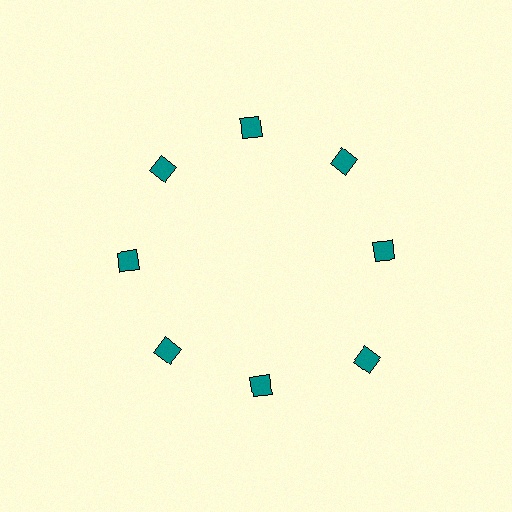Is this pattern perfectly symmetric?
No. The 8 teal diamonds are arranged in a ring, but one element near the 4 o'clock position is pushed outward from the center, breaking the 8-fold rotational symmetry.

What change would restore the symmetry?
The symmetry would be restored by moving it inward, back onto the ring so that all 8 diamonds sit at equal angles and equal distance from the center.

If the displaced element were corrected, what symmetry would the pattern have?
It would have 8-fold rotational symmetry — the pattern would map onto itself every 45 degrees.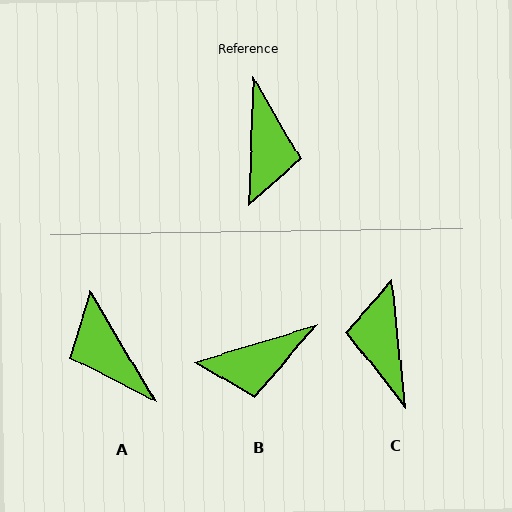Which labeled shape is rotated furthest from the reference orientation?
C, about 172 degrees away.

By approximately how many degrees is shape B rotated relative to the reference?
Approximately 71 degrees clockwise.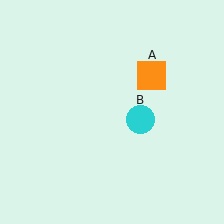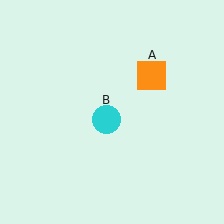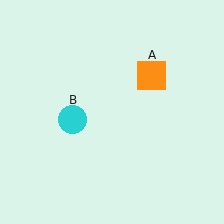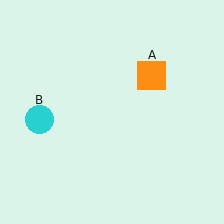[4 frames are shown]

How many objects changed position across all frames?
1 object changed position: cyan circle (object B).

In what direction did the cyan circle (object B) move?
The cyan circle (object B) moved left.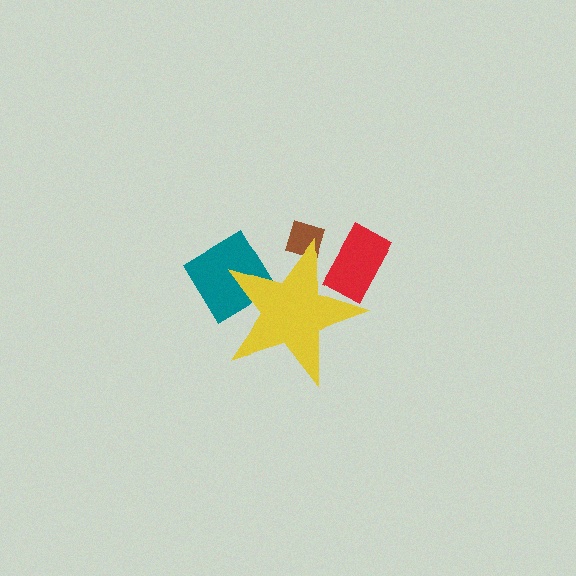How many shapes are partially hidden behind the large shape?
3 shapes are partially hidden.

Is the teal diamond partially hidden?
Yes, the teal diamond is partially hidden behind the yellow star.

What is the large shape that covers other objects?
A yellow star.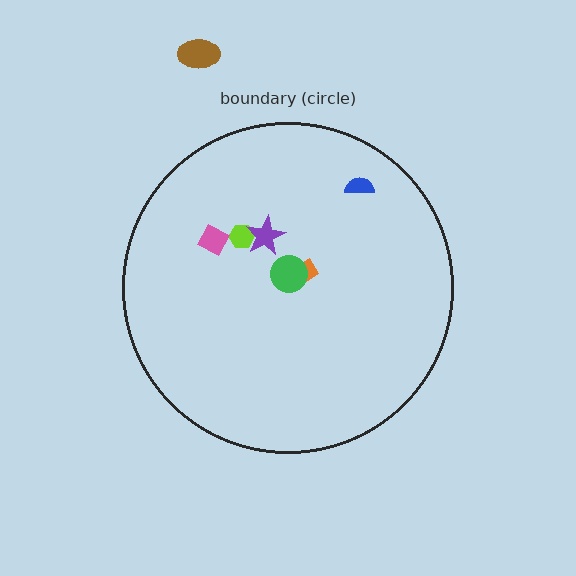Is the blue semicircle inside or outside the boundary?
Inside.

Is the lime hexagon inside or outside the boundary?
Inside.